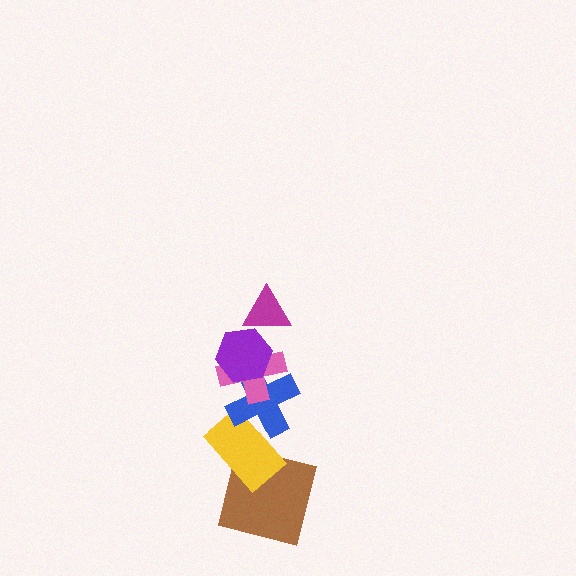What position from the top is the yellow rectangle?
The yellow rectangle is 5th from the top.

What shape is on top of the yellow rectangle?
The blue cross is on top of the yellow rectangle.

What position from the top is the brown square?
The brown square is 6th from the top.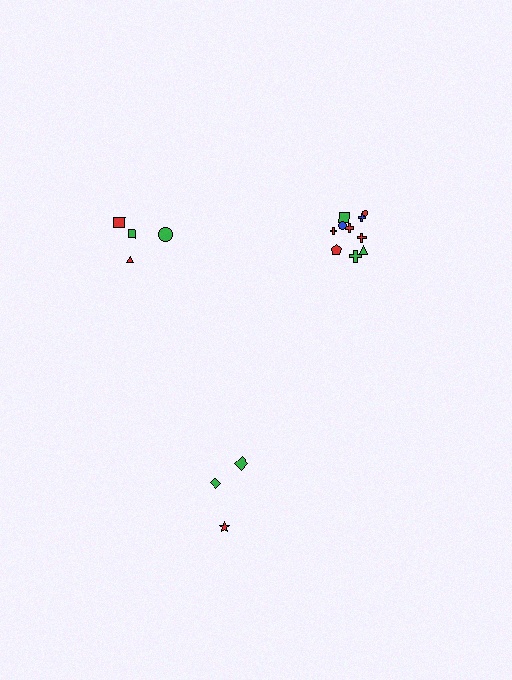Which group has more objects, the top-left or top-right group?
The top-right group.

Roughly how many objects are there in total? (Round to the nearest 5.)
Roughly 15 objects in total.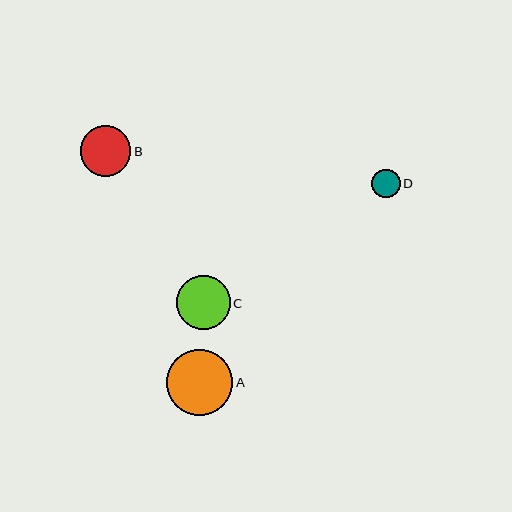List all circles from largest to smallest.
From largest to smallest: A, C, B, D.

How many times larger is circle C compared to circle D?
Circle C is approximately 1.9 times the size of circle D.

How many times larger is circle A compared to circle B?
Circle A is approximately 1.3 times the size of circle B.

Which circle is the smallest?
Circle D is the smallest with a size of approximately 29 pixels.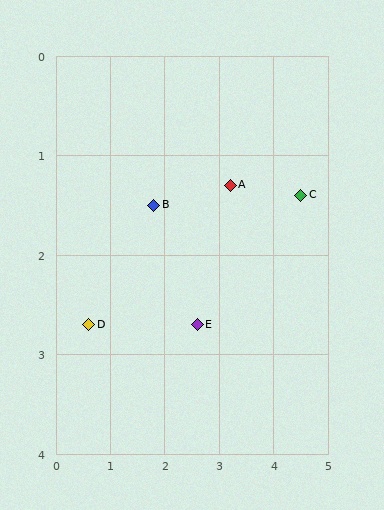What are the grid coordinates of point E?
Point E is at approximately (2.6, 2.7).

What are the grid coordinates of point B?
Point B is at approximately (1.8, 1.5).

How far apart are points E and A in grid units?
Points E and A are about 1.5 grid units apart.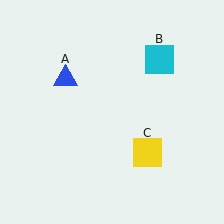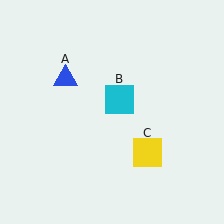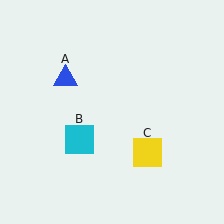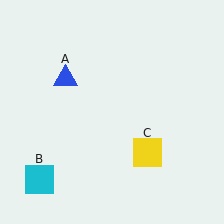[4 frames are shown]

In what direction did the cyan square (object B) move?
The cyan square (object B) moved down and to the left.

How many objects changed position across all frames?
1 object changed position: cyan square (object B).